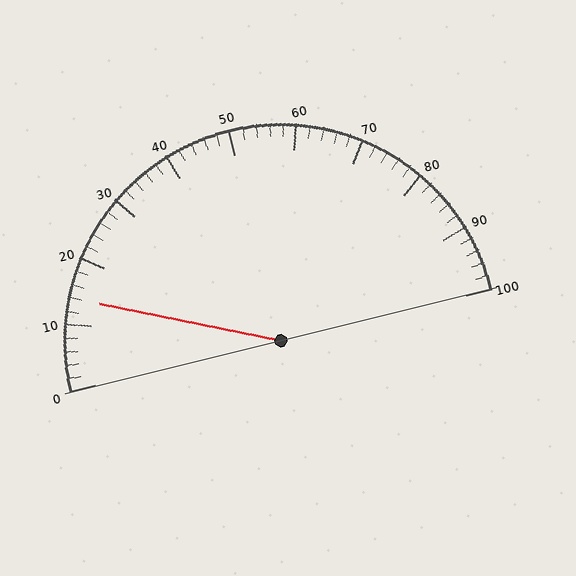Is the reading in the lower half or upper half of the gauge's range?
The reading is in the lower half of the range (0 to 100).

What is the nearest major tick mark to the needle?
The nearest major tick mark is 10.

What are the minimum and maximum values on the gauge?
The gauge ranges from 0 to 100.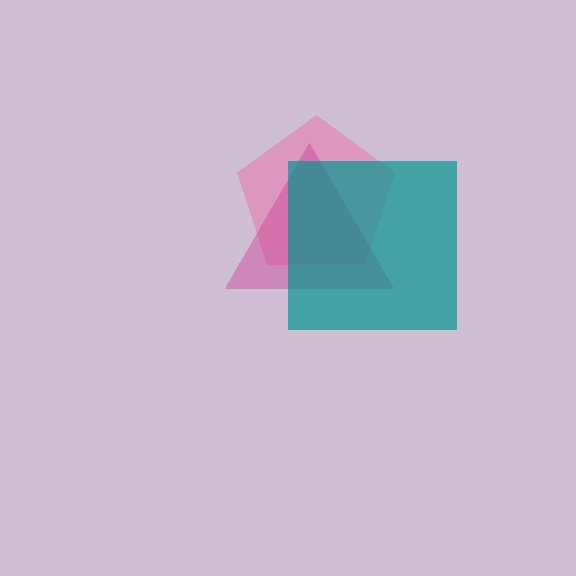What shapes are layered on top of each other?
The layered shapes are: a pink pentagon, a magenta triangle, a teal square.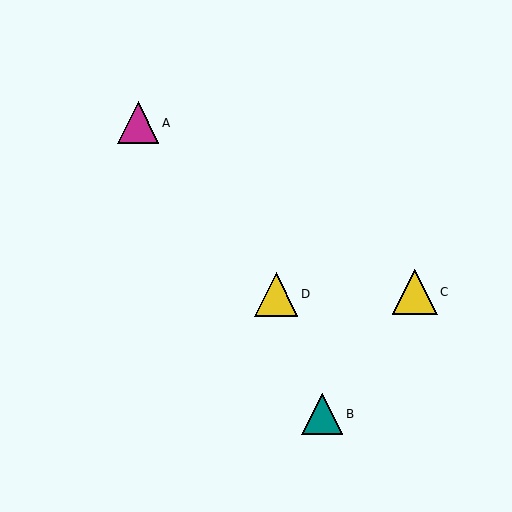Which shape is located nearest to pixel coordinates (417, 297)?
The yellow triangle (labeled C) at (415, 292) is nearest to that location.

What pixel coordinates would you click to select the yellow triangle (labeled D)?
Click at (276, 294) to select the yellow triangle D.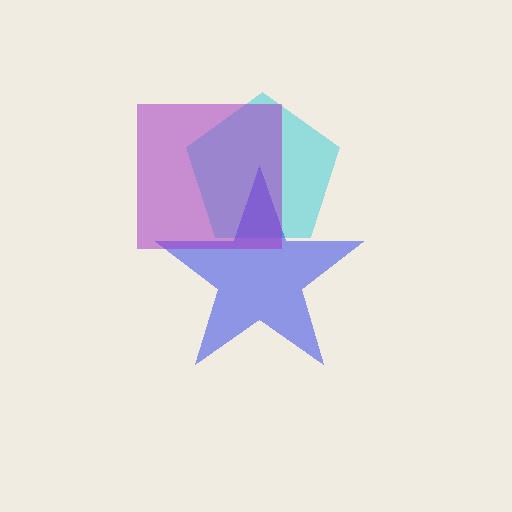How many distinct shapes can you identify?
There are 3 distinct shapes: a cyan pentagon, a blue star, a purple square.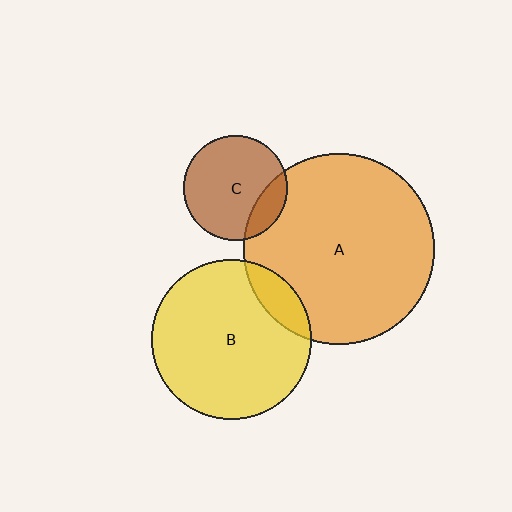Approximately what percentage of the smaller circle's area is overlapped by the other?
Approximately 10%.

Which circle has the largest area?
Circle A (orange).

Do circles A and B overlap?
Yes.